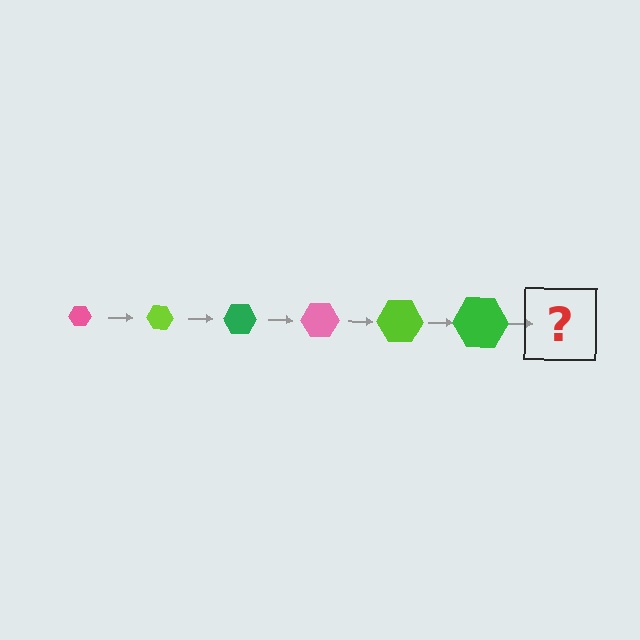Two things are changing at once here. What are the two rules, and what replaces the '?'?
The two rules are that the hexagon grows larger each step and the color cycles through pink, lime, and green. The '?' should be a pink hexagon, larger than the previous one.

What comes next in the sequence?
The next element should be a pink hexagon, larger than the previous one.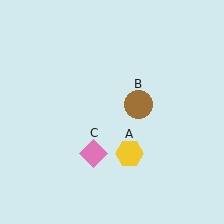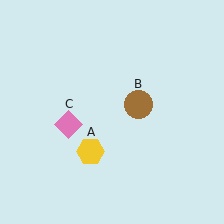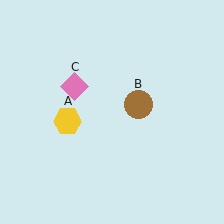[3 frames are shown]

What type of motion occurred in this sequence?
The yellow hexagon (object A), pink diamond (object C) rotated clockwise around the center of the scene.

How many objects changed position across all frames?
2 objects changed position: yellow hexagon (object A), pink diamond (object C).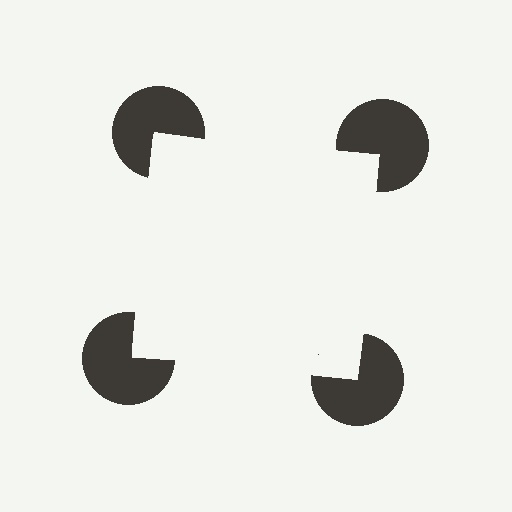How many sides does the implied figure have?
4 sides.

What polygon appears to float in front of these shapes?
An illusory square — its edges are inferred from the aligned wedge cuts in the pac-man discs, not physically drawn.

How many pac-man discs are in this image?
There are 4 — one at each vertex of the illusory square.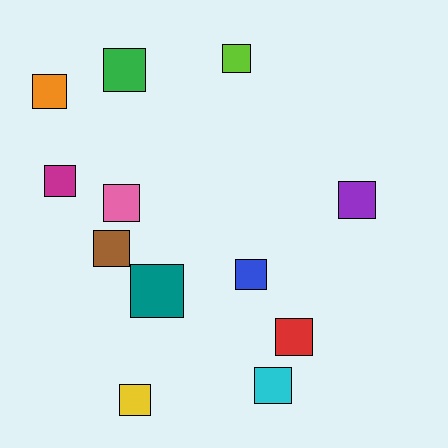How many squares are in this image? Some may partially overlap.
There are 12 squares.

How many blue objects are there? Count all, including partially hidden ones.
There is 1 blue object.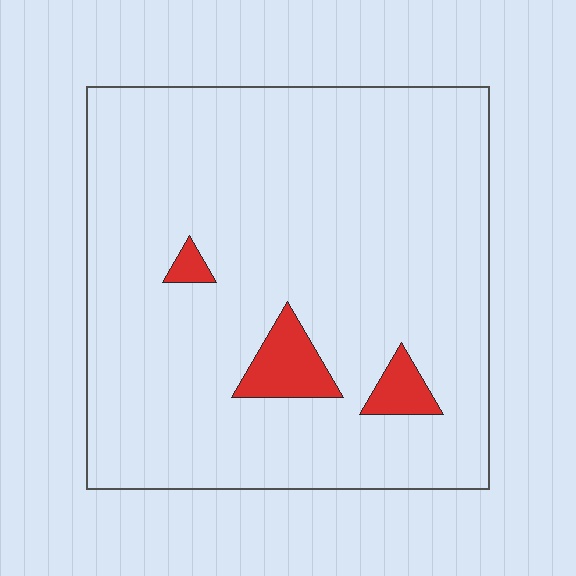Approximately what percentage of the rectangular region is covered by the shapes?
Approximately 5%.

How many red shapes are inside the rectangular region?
3.